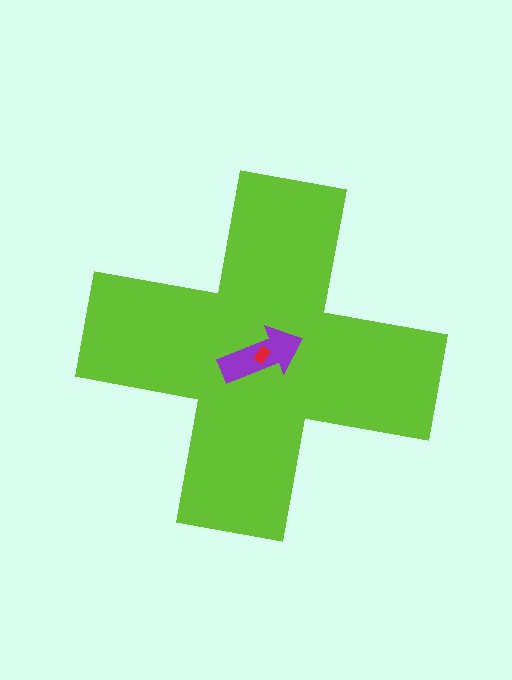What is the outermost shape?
The lime cross.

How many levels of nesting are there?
3.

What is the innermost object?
The red rectangle.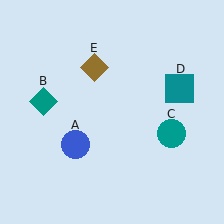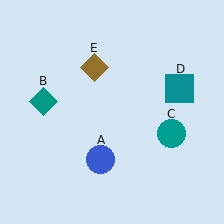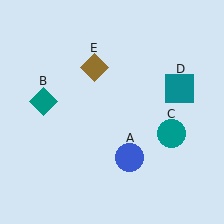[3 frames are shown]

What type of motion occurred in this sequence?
The blue circle (object A) rotated counterclockwise around the center of the scene.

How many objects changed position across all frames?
1 object changed position: blue circle (object A).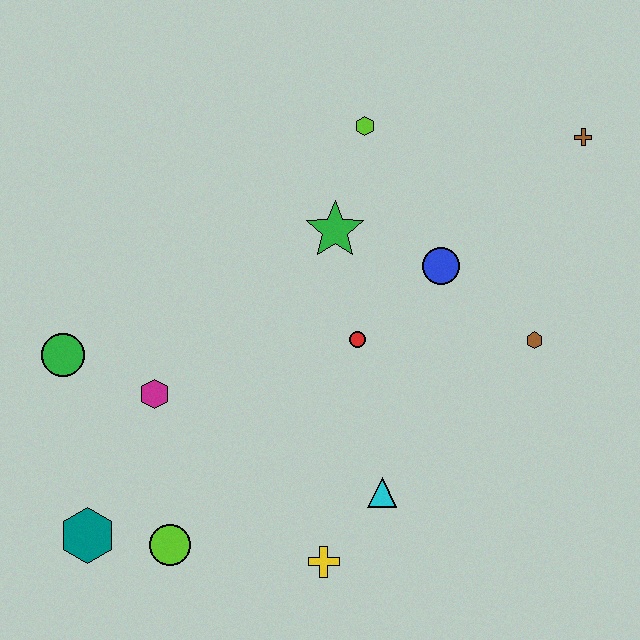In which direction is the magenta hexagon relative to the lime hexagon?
The magenta hexagon is below the lime hexagon.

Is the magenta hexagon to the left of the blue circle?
Yes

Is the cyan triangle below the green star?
Yes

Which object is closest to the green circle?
The magenta hexagon is closest to the green circle.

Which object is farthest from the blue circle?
The teal hexagon is farthest from the blue circle.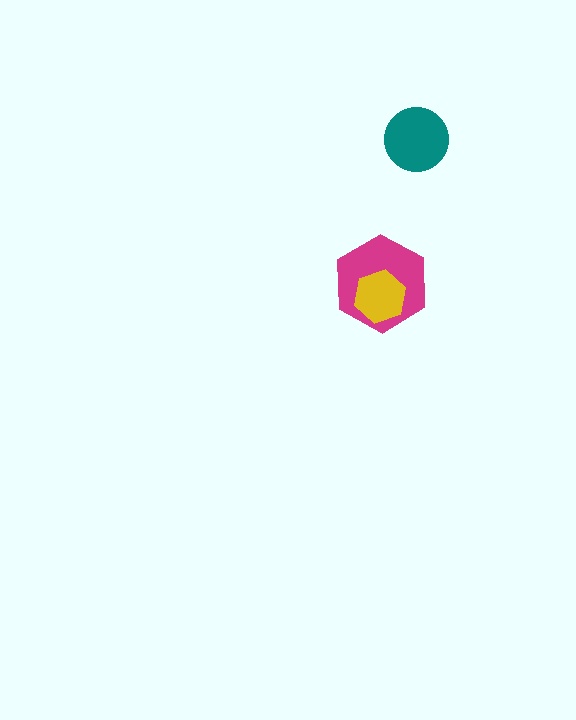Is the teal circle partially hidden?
No, no other shape covers it.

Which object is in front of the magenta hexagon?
The yellow hexagon is in front of the magenta hexagon.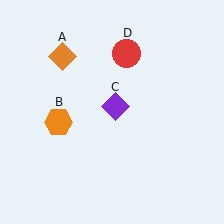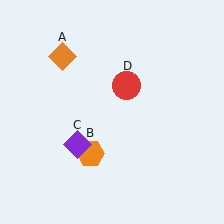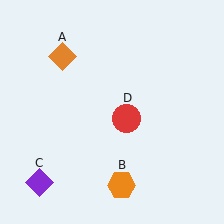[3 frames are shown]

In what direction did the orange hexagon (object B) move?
The orange hexagon (object B) moved down and to the right.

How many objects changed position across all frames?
3 objects changed position: orange hexagon (object B), purple diamond (object C), red circle (object D).